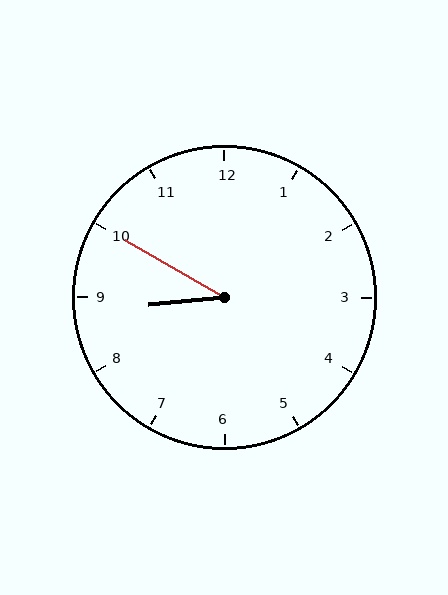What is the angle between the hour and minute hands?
Approximately 35 degrees.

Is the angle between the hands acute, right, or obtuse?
It is acute.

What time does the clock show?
8:50.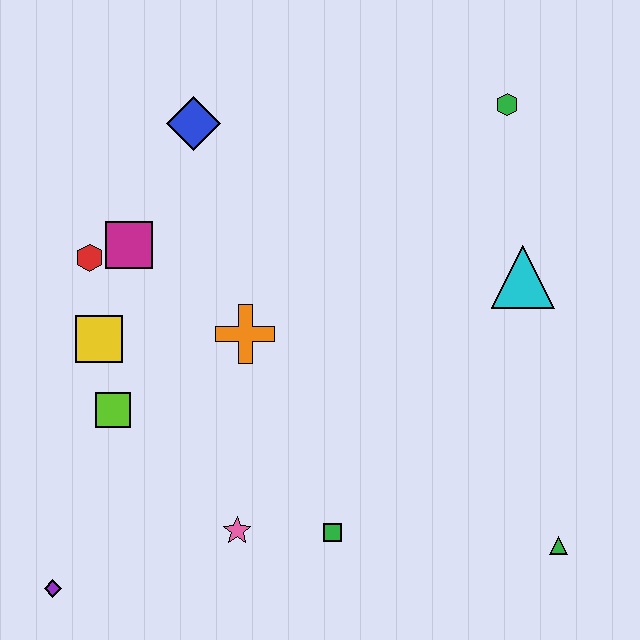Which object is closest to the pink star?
The green square is closest to the pink star.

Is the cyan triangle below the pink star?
No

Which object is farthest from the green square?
The green hexagon is farthest from the green square.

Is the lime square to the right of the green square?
No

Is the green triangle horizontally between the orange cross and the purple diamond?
No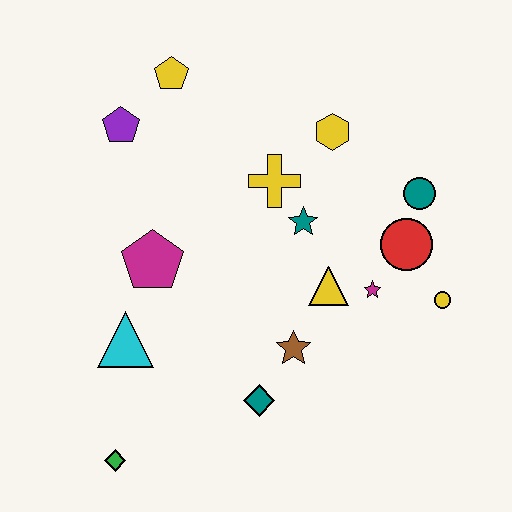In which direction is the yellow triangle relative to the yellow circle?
The yellow triangle is to the left of the yellow circle.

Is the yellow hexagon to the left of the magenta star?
Yes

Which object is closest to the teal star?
The yellow cross is closest to the teal star.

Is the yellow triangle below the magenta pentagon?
Yes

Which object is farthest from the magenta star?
The green diamond is farthest from the magenta star.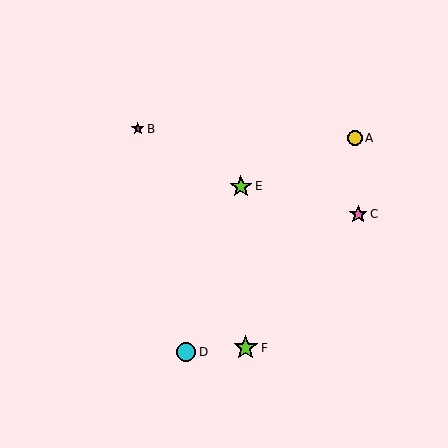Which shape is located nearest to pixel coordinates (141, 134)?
The magenta star (labeled B) at (138, 129) is nearest to that location.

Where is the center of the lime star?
The center of the lime star is at (241, 186).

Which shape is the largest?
The lime star (labeled F) is the largest.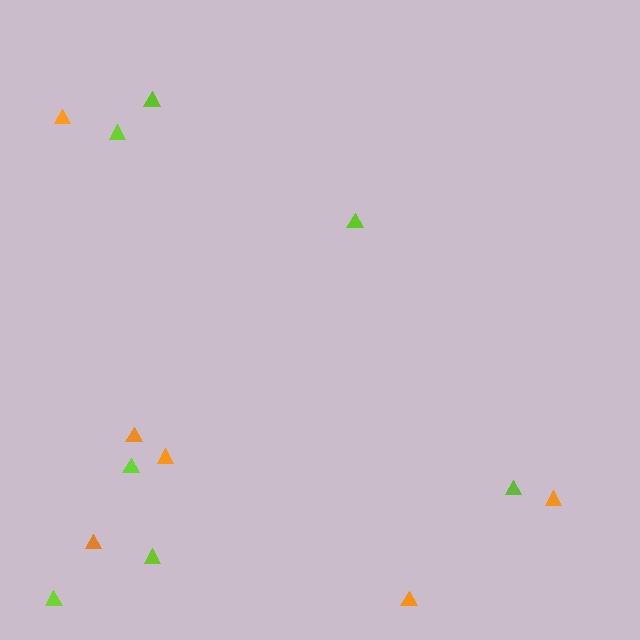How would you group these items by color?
There are 2 groups: one group of lime triangles (7) and one group of orange triangles (6).